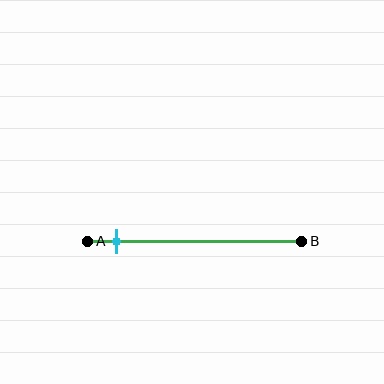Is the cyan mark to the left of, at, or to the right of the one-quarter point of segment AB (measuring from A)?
The cyan mark is to the left of the one-quarter point of segment AB.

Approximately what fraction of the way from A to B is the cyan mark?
The cyan mark is approximately 15% of the way from A to B.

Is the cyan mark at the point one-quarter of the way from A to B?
No, the mark is at about 15% from A, not at the 25% one-quarter point.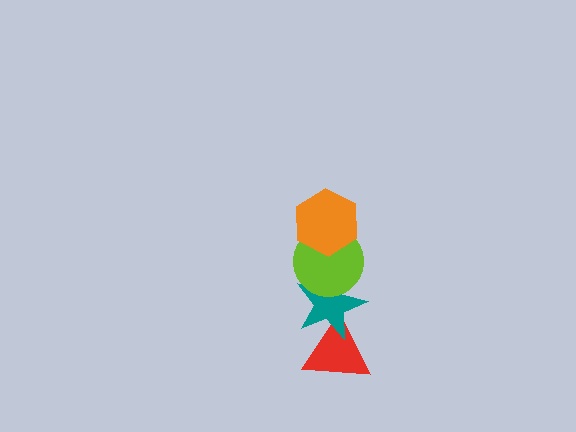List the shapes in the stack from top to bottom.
From top to bottom: the orange hexagon, the lime circle, the teal star, the red triangle.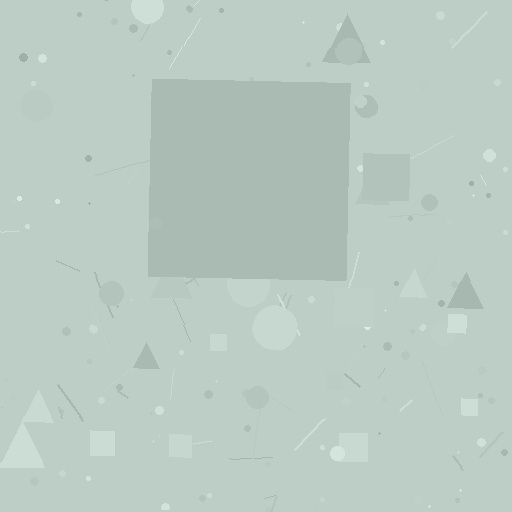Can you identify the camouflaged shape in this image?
The camouflaged shape is a square.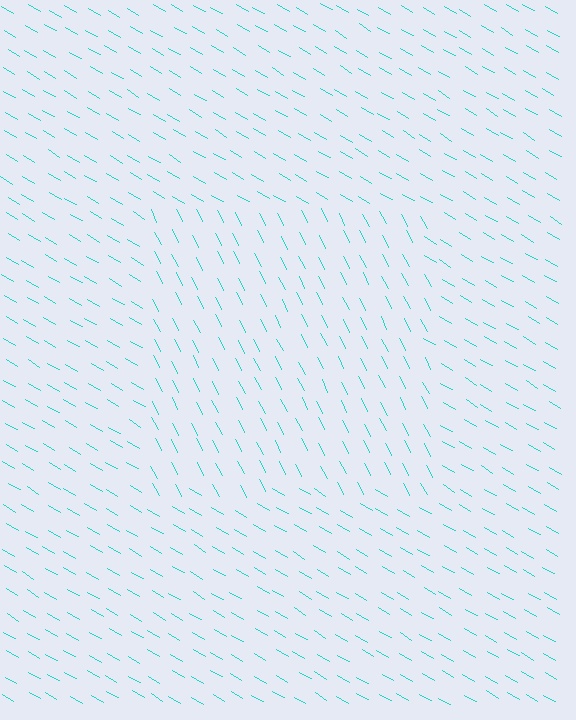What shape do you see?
I see a rectangle.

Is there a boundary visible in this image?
Yes, there is a texture boundary formed by a change in line orientation.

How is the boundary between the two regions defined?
The boundary is defined purely by a change in line orientation (approximately 33 degrees difference). All lines are the same color and thickness.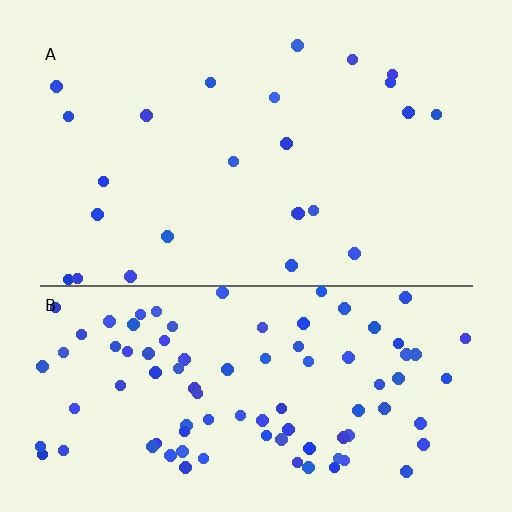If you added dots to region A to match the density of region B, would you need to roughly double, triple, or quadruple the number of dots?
Approximately quadruple.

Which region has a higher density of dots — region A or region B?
B (the bottom).